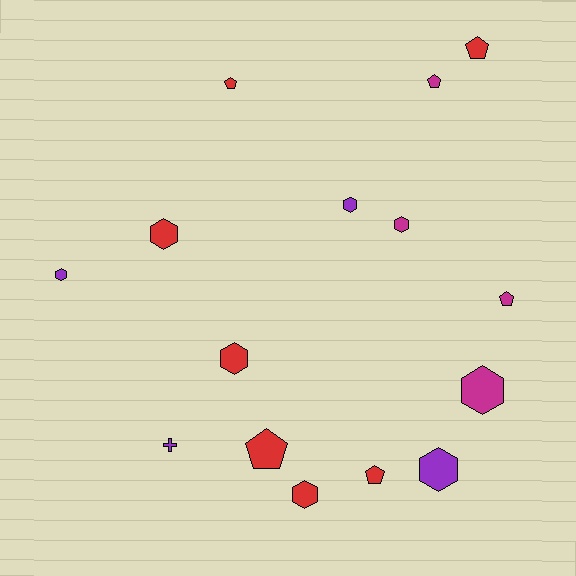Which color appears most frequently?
Red, with 7 objects.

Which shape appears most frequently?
Hexagon, with 8 objects.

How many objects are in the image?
There are 15 objects.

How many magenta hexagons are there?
There are 2 magenta hexagons.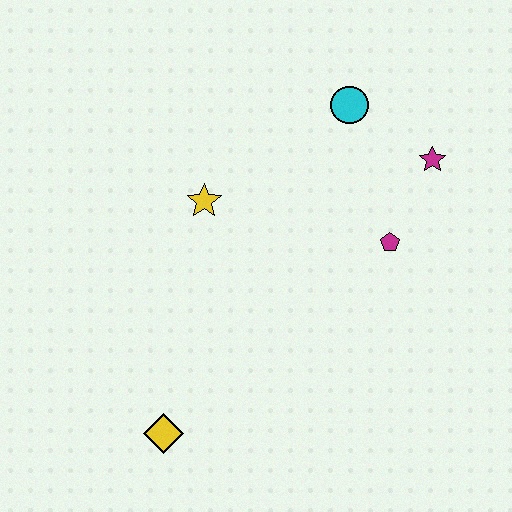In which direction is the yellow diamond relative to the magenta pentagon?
The yellow diamond is to the left of the magenta pentagon.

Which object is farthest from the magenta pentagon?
The yellow diamond is farthest from the magenta pentagon.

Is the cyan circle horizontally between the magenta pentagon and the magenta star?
No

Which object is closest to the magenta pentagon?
The magenta star is closest to the magenta pentagon.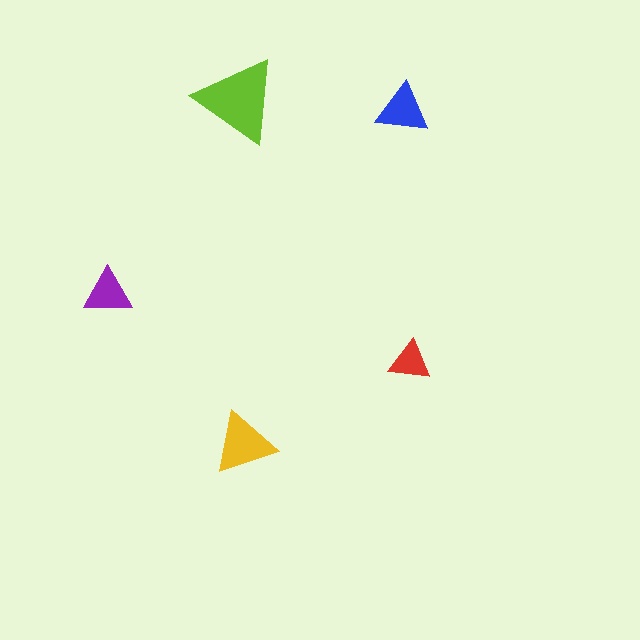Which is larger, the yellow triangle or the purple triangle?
The yellow one.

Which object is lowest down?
The yellow triangle is bottommost.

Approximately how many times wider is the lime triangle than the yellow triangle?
About 1.5 times wider.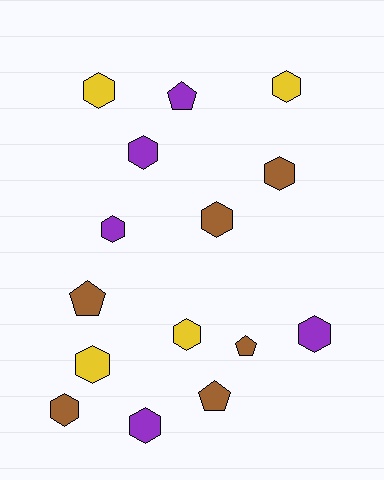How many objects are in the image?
There are 15 objects.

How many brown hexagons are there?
There are 3 brown hexagons.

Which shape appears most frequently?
Hexagon, with 11 objects.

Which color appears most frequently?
Brown, with 6 objects.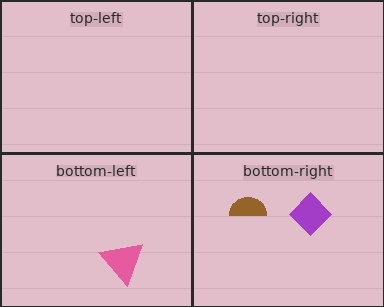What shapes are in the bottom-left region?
The pink triangle.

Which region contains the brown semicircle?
The bottom-right region.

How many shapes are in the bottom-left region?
1.